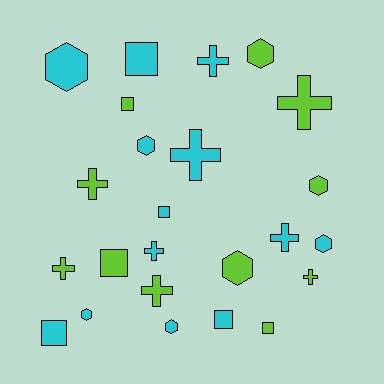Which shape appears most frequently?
Cross, with 9 objects.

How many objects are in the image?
There are 24 objects.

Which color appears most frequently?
Cyan, with 13 objects.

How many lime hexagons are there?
There are 3 lime hexagons.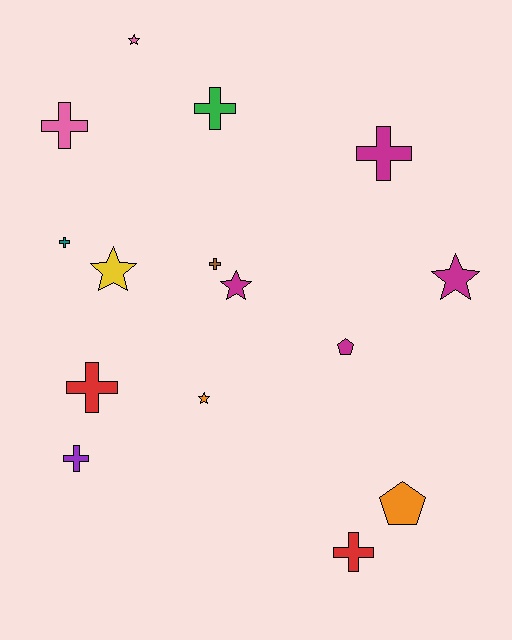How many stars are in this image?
There are 5 stars.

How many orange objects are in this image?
There are 2 orange objects.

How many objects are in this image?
There are 15 objects.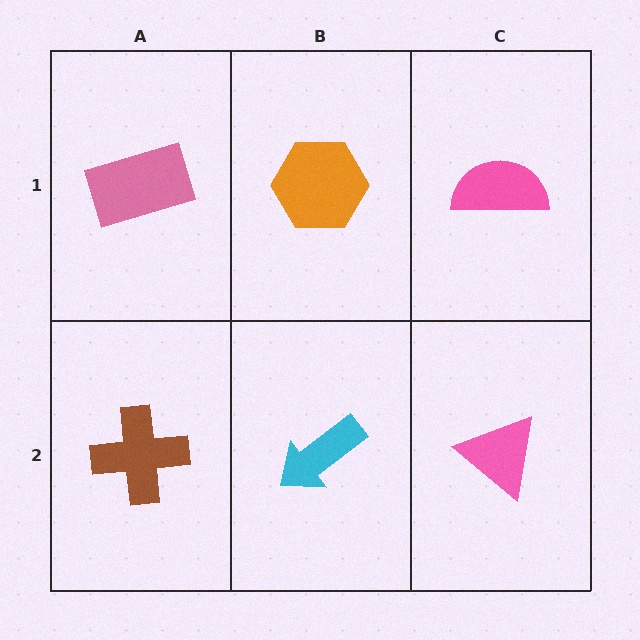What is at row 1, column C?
A pink semicircle.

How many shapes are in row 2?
3 shapes.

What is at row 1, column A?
A pink rectangle.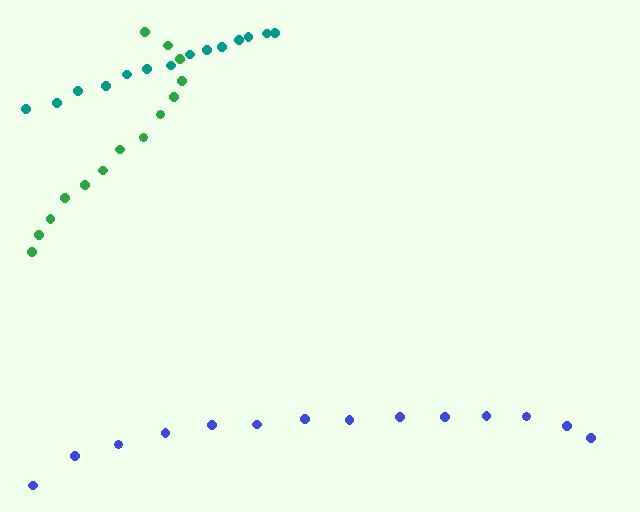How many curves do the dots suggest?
There are 3 distinct paths.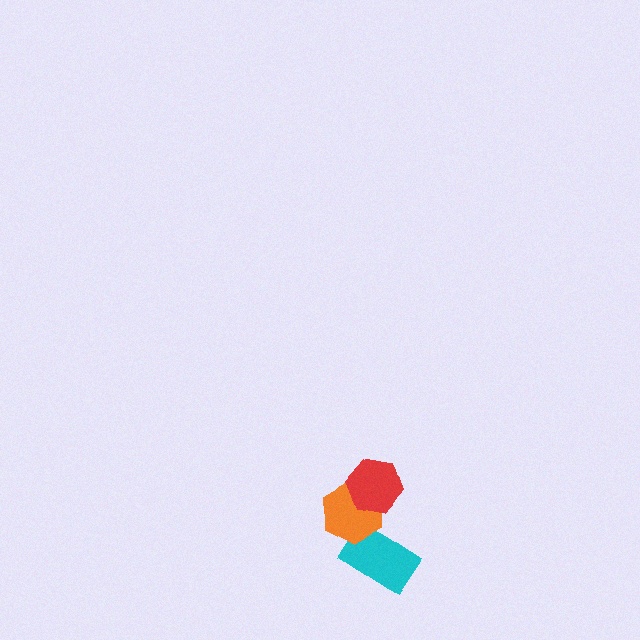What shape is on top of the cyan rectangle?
The orange hexagon is on top of the cyan rectangle.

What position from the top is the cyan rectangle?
The cyan rectangle is 3rd from the top.